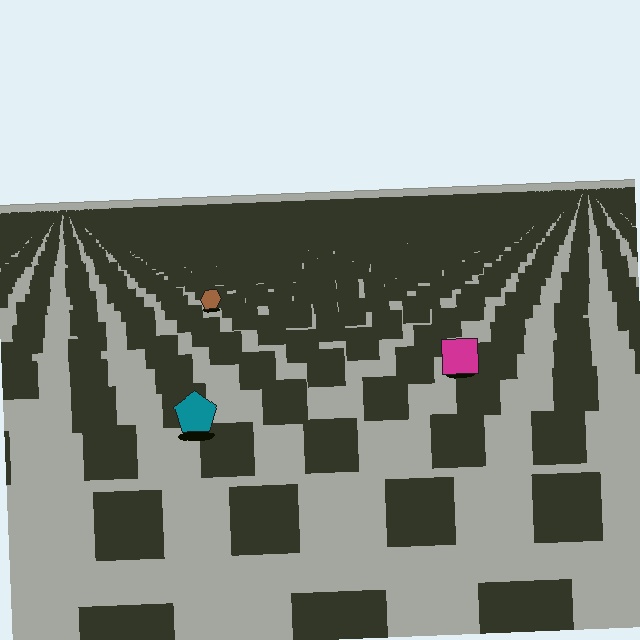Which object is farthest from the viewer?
The brown hexagon is farthest from the viewer. It appears smaller and the ground texture around it is denser.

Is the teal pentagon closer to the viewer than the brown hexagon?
Yes. The teal pentagon is closer — you can tell from the texture gradient: the ground texture is coarser near it.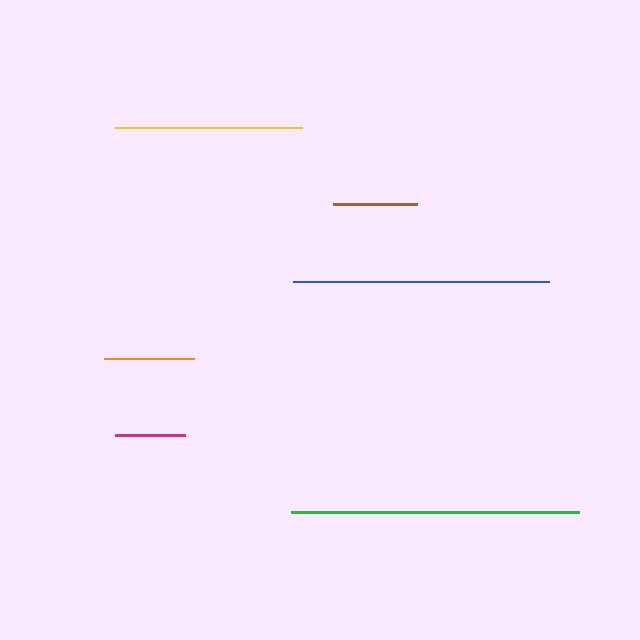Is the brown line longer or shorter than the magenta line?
The brown line is longer than the magenta line.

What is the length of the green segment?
The green segment is approximately 288 pixels long.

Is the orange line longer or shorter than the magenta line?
The orange line is longer than the magenta line.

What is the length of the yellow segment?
The yellow segment is approximately 187 pixels long.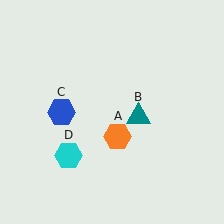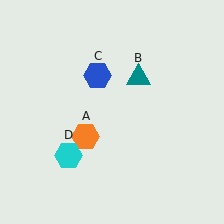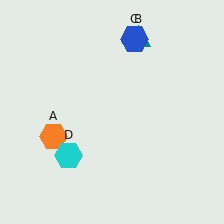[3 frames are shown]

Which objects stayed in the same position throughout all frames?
Cyan hexagon (object D) remained stationary.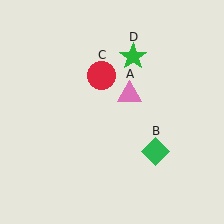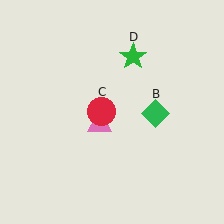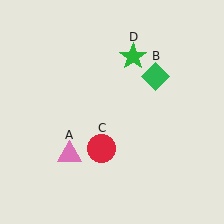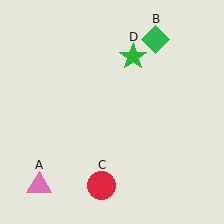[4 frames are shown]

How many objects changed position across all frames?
3 objects changed position: pink triangle (object A), green diamond (object B), red circle (object C).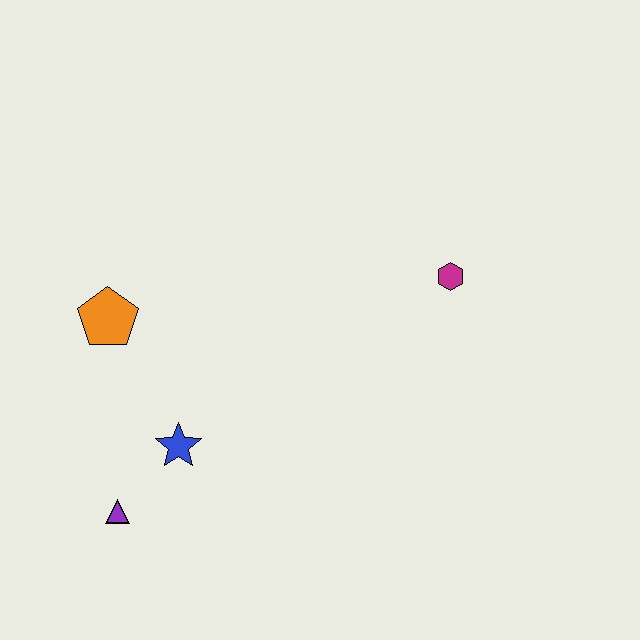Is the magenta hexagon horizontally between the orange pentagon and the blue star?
No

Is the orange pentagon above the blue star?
Yes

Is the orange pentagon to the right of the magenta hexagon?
No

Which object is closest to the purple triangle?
The blue star is closest to the purple triangle.